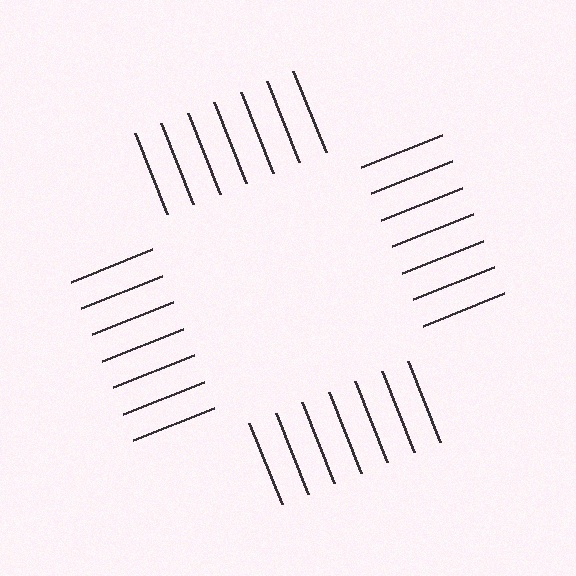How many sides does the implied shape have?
4 sides — the line-ends trace a square.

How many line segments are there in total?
28 — 7 along each of the 4 edges.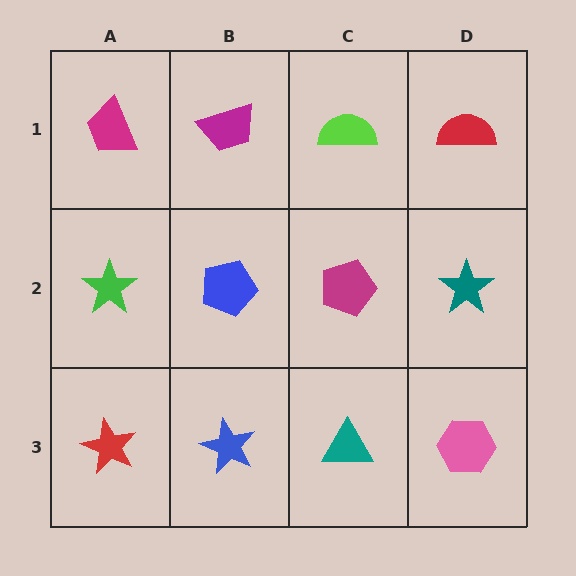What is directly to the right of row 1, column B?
A lime semicircle.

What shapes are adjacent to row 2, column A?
A magenta trapezoid (row 1, column A), a red star (row 3, column A), a blue pentagon (row 2, column B).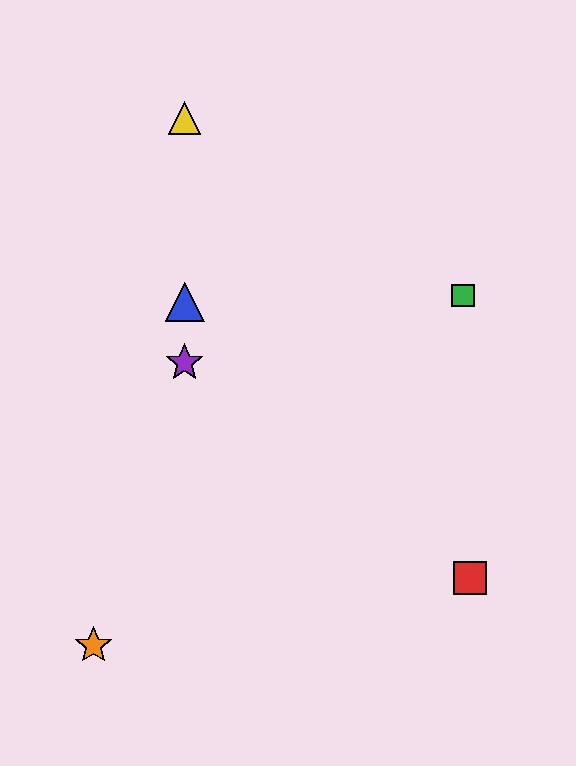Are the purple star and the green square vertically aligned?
No, the purple star is at x≈185 and the green square is at x≈463.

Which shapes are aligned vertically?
The blue triangle, the yellow triangle, the purple star are aligned vertically.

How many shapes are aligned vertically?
3 shapes (the blue triangle, the yellow triangle, the purple star) are aligned vertically.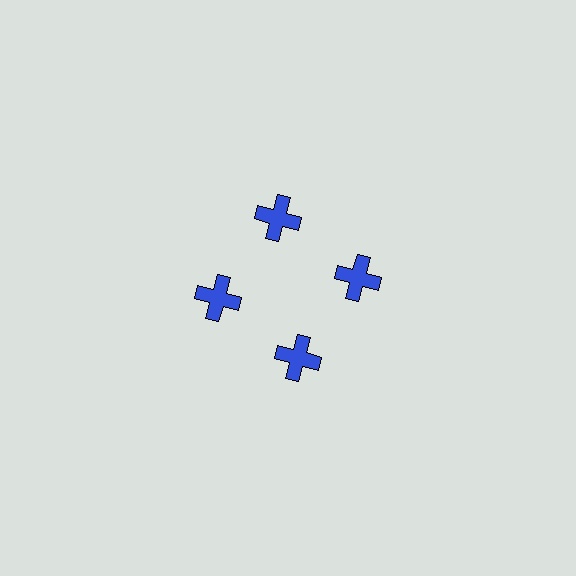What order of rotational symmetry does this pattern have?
This pattern has 4-fold rotational symmetry.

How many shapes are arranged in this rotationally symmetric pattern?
There are 4 shapes, arranged in 4 groups of 1.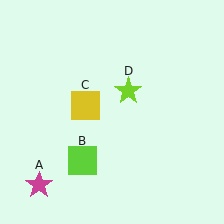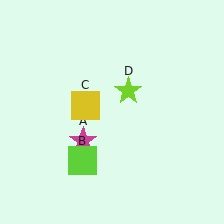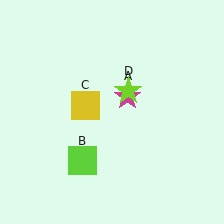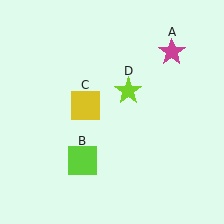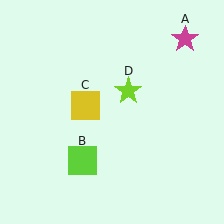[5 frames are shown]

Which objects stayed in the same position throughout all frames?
Lime square (object B) and yellow square (object C) and lime star (object D) remained stationary.